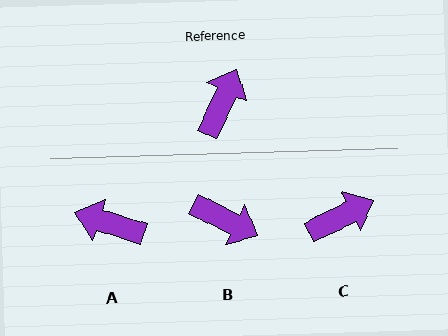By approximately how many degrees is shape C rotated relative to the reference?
Approximately 39 degrees clockwise.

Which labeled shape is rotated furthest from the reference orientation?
A, about 97 degrees away.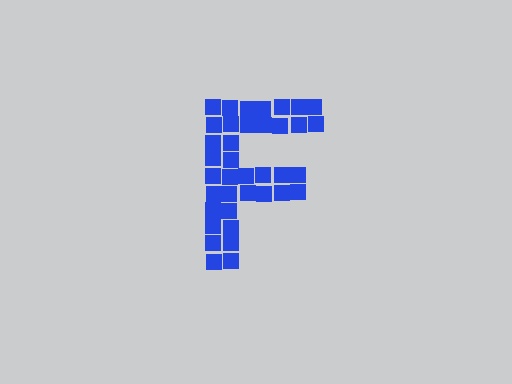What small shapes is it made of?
It is made of small squares.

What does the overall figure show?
The overall figure shows the letter F.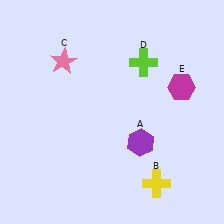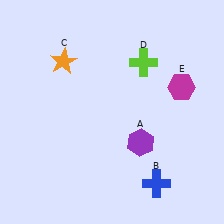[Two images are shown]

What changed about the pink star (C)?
In Image 1, C is pink. In Image 2, it changed to orange.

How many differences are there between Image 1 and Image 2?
There are 2 differences between the two images.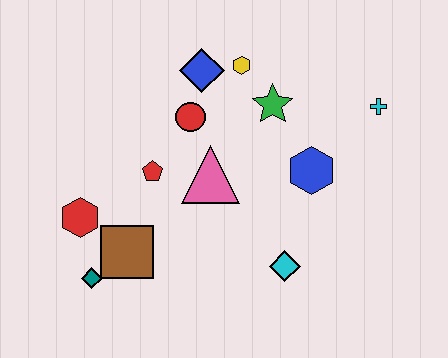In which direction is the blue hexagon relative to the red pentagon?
The blue hexagon is to the right of the red pentagon.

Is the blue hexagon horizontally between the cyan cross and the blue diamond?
Yes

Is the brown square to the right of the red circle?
No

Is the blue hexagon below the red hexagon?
No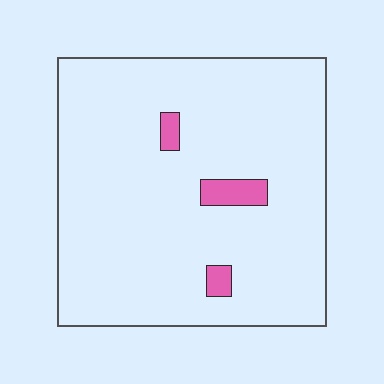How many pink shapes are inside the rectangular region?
3.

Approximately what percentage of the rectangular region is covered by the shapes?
Approximately 5%.